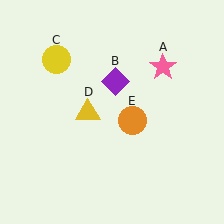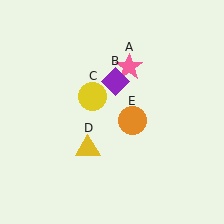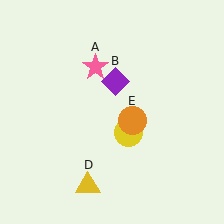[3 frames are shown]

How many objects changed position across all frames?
3 objects changed position: pink star (object A), yellow circle (object C), yellow triangle (object D).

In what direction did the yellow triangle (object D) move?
The yellow triangle (object D) moved down.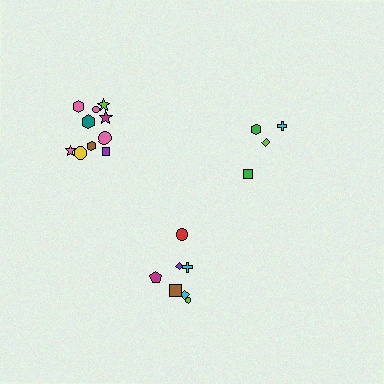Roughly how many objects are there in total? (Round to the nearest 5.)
Roughly 20 objects in total.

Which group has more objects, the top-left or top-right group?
The top-left group.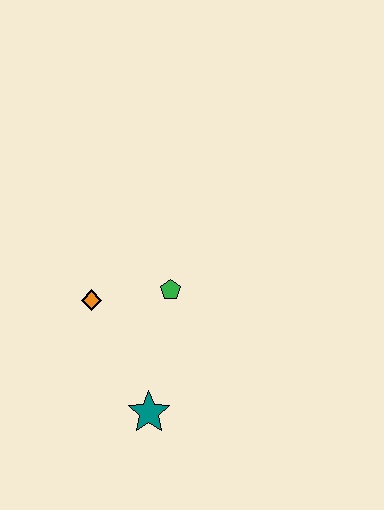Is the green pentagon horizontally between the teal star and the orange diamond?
No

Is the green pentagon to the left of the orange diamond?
No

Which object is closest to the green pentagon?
The orange diamond is closest to the green pentagon.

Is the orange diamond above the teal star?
Yes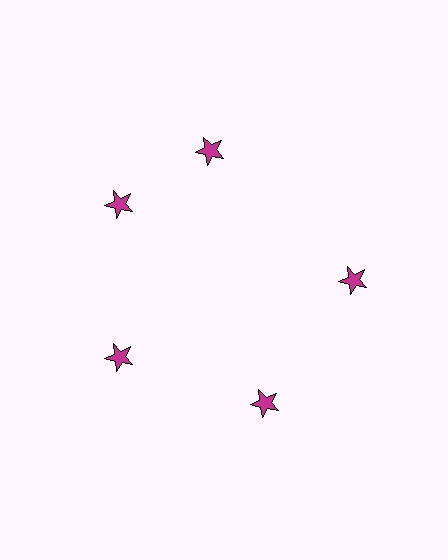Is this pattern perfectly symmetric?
No. The 5 magenta stars are arranged in a ring, but one element near the 1 o'clock position is rotated out of alignment along the ring, breaking the 5-fold rotational symmetry.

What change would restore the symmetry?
The symmetry would be restored by rotating it back into even spacing with its neighbors so that all 5 stars sit at equal angles and equal distance from the center.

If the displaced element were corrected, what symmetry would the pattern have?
It would have 5-fold rotational symmetry — the pattern would map onto itself every 72 degrees.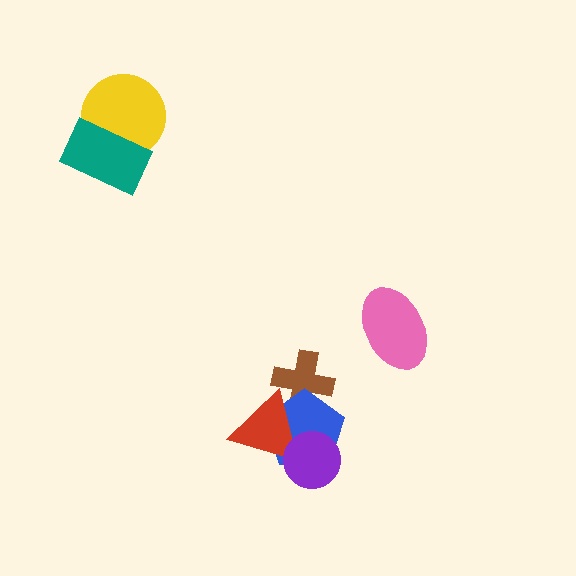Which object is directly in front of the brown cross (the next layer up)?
The blue pentagon is directly in front of the brown cross.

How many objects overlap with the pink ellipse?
0 objects overlap with the pink ellipse.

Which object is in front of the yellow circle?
The teal rectangle is in front of the yellow circle.